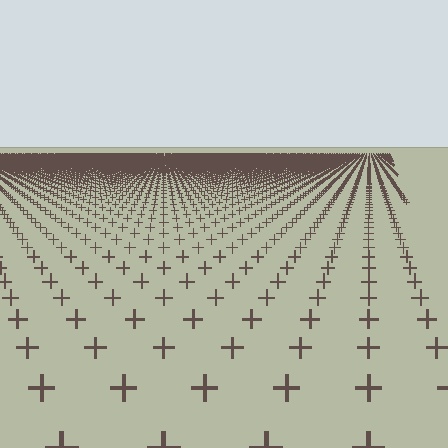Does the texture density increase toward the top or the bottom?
Density increases toward the top.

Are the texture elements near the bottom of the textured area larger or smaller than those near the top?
Larger. Near the bottom, elements are closer to the viewer and appear at a bigger on-screen size.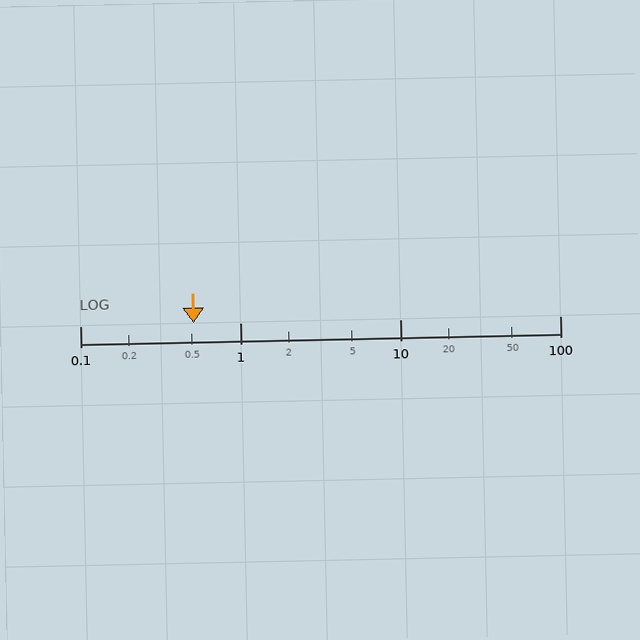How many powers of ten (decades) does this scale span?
The scale spans 3 decades, from 0.1 to 100.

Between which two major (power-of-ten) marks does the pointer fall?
The pointer is between 0.1 and 1.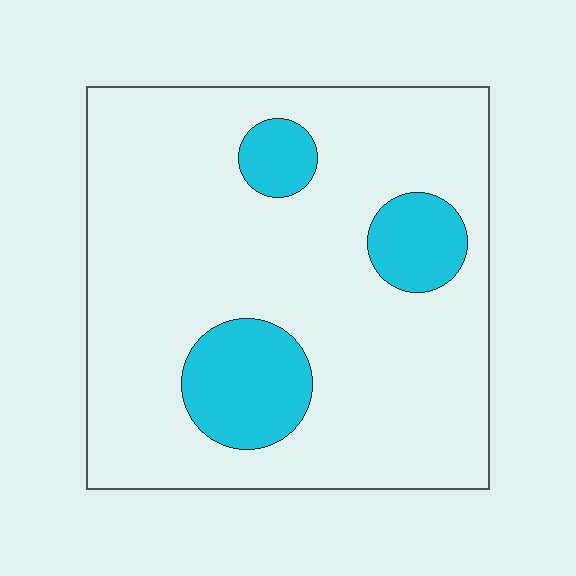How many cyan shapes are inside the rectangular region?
3.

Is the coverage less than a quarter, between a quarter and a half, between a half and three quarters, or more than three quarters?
Less than a quarter.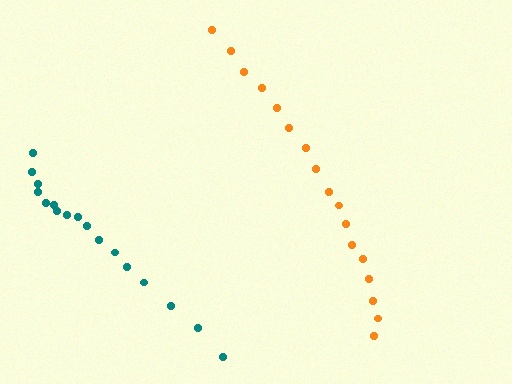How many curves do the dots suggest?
There are 2 distinct paths.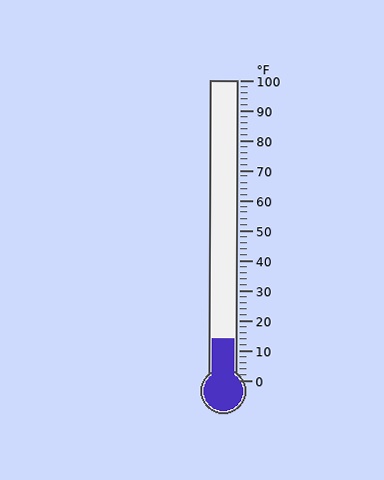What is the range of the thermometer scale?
The thermometer scale ranges from 0°F to 100°F.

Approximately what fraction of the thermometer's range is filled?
The thermometer is filled to approximately 15% of its range.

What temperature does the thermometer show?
The thermometer shows approximately 14°F.